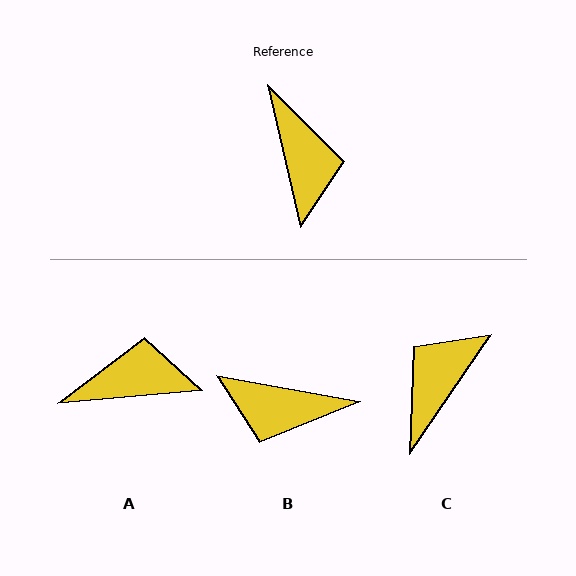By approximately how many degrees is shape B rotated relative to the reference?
Approximately 113 degrees clockwise.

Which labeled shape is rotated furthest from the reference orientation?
C, about 133 degrees away.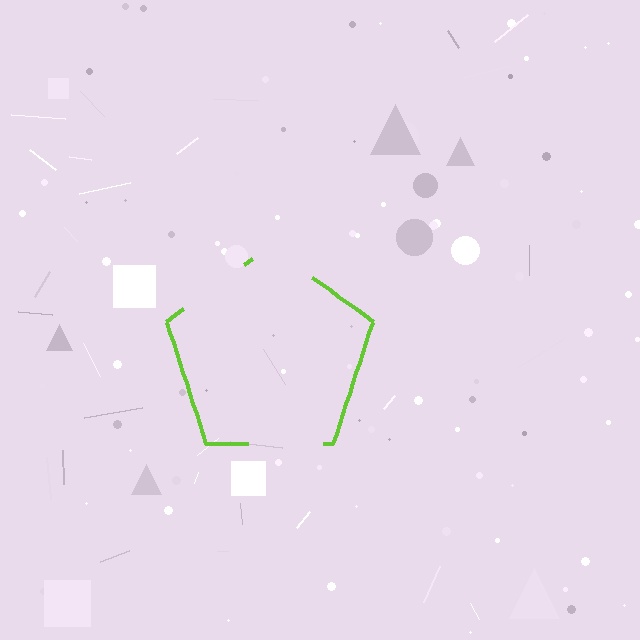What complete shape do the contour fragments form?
The contour fragments form a pentagon.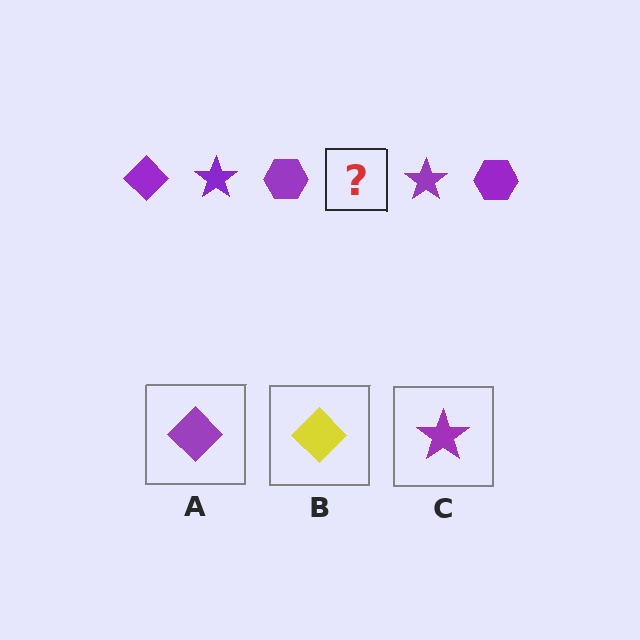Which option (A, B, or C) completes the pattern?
A.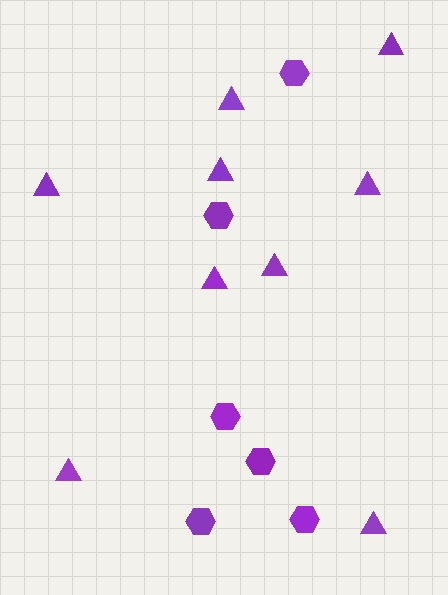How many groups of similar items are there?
There are 2 groups: one group of hexagons (6) and one group of triangles (9).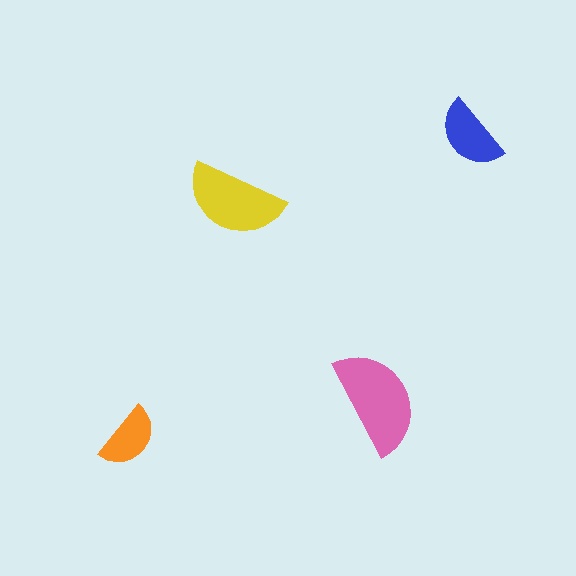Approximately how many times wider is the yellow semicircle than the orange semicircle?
About 1.5 times wider.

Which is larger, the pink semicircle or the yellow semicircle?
The pink one.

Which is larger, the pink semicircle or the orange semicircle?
The pink one.